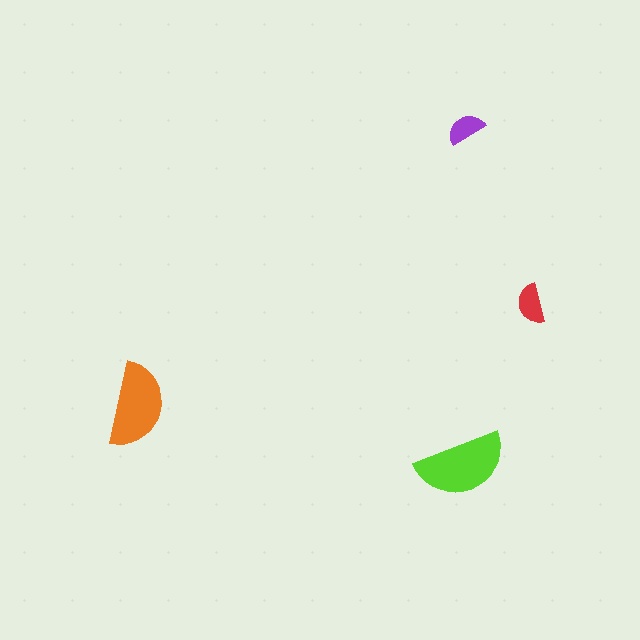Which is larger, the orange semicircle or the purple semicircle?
The orange one.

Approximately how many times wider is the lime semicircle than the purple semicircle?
About 2.5 times wider.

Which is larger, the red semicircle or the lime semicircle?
The lime one.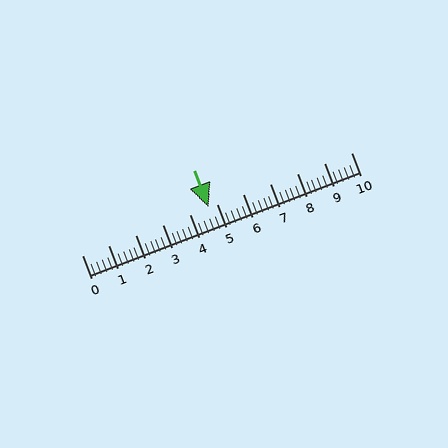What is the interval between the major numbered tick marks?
The major tick marks are spaced 1 units apart.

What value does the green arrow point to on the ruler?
The green arrow points to approximately 4.7.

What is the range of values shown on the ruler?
The ruler shows values from 0 to 10.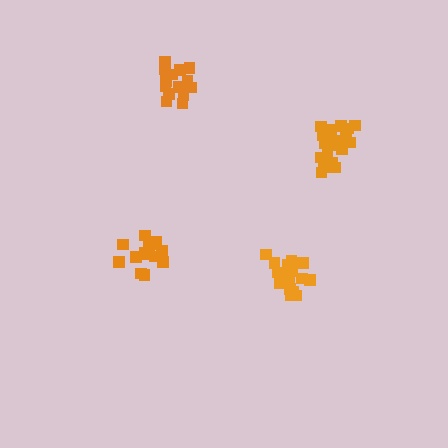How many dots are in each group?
Group 1: 16 dots, Group 2: 20 dots, Group 3: 17 dots, Group 4: 14 dots (67 total).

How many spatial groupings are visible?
There are 4 spatial groupings.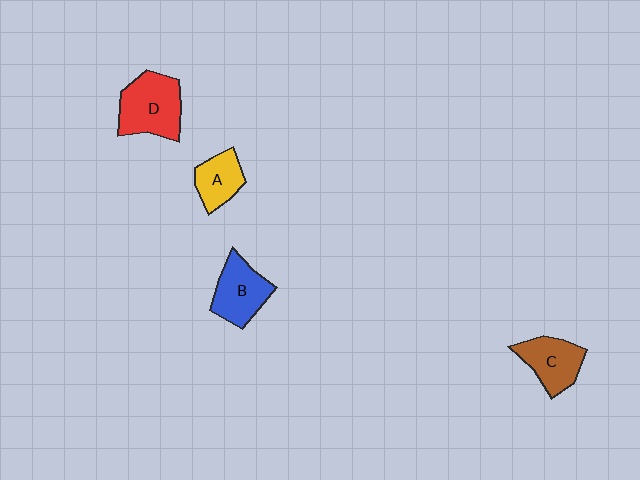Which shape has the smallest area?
Shape A (yellow).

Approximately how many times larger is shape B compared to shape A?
Approximately 1.3 times.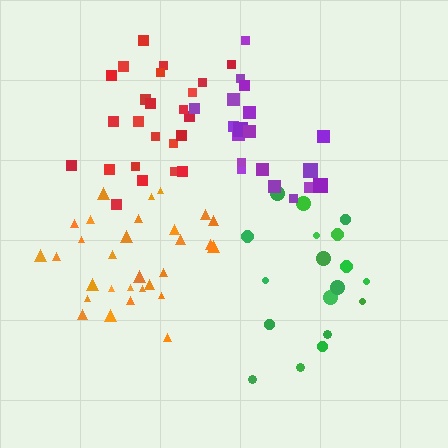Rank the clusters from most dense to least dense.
orange, red, green, purple.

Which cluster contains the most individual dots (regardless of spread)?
Orange (30).